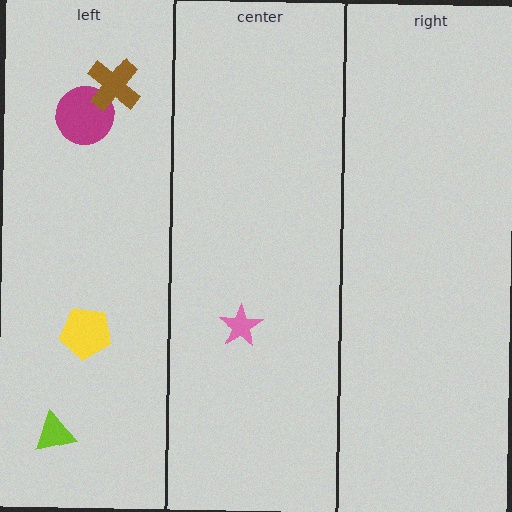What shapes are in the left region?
The magenta circle, the lime triangle, the brown cross, the yellow pentagon.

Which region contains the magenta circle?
The left region.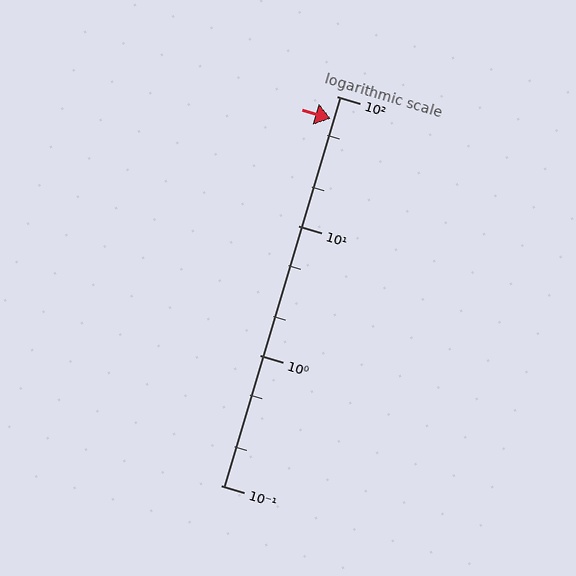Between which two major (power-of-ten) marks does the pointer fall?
The pointer is between 10 and 100.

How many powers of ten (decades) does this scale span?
The scale spans 3 decades, from 0.1 to 100.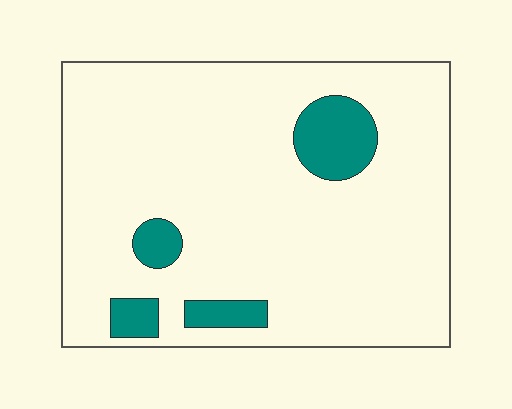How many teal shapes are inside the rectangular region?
4.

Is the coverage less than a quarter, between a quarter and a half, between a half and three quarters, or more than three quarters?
Less than a quarter.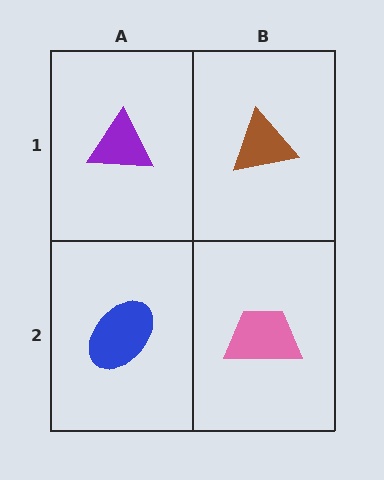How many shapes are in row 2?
2 shapes.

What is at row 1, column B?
A brown triangle.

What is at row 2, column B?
A pink trapezoid.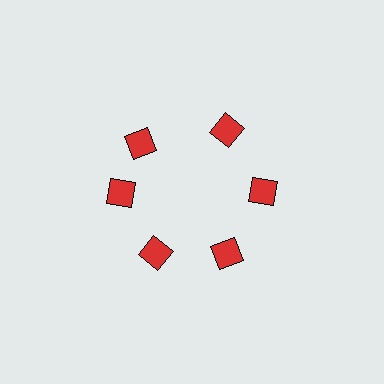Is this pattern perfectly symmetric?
No. The 6 red squares are arranged in a ring, but one element near the 11 o'clock position is rotated out of alignment along the ring, breaking the 6-fold rotational symmetry.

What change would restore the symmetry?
The symmetry would be restored by rotating it back into even spacing with its neighbors so that all 6 squares sit at equal angles and equal distance from the center.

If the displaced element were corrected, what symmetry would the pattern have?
It would have 6-fold rotational symmetry — the pattern would map onto itself every 60 degrees.